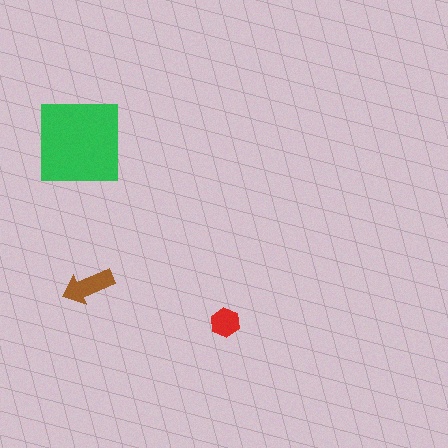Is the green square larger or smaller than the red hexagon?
Larger.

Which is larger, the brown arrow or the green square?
The green square.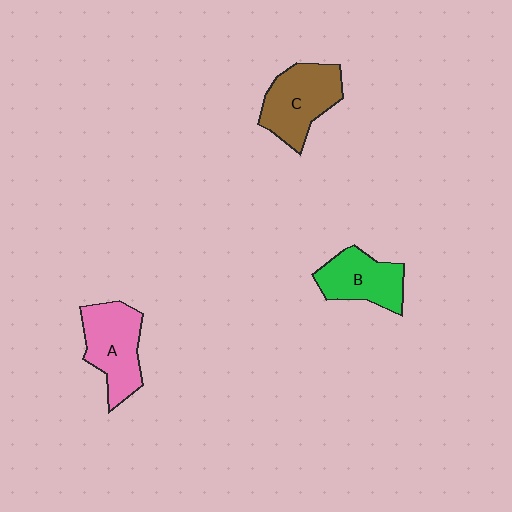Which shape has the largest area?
Shape C (brown).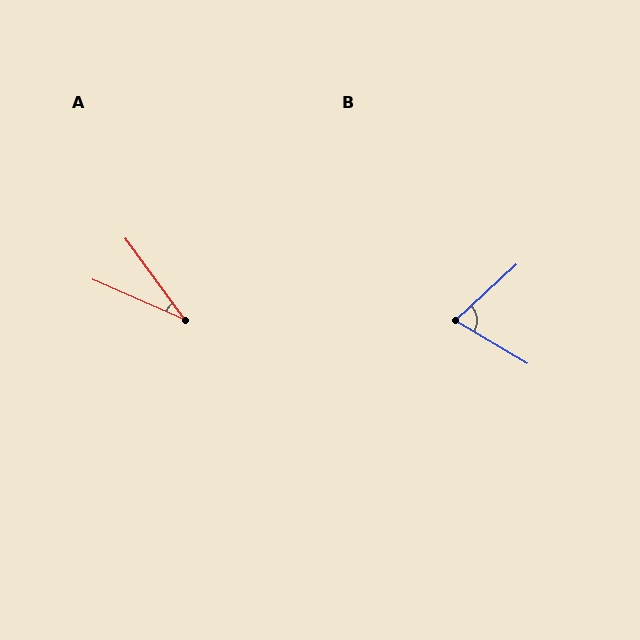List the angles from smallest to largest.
A (30°), B (73°).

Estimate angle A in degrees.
Approximately 30 degrees.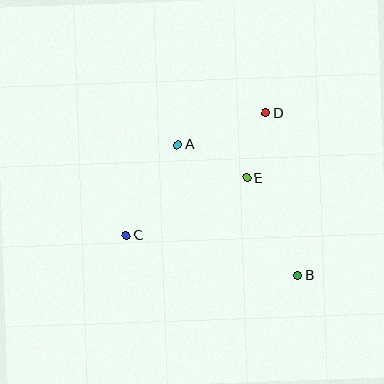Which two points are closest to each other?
Points D and E are closest to each other.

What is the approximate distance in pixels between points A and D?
The distance between A and D is approximately 94 pixels.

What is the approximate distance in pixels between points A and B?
The distance between A and B is approximately 178 pixels.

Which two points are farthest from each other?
Points C and D are farthest from each other.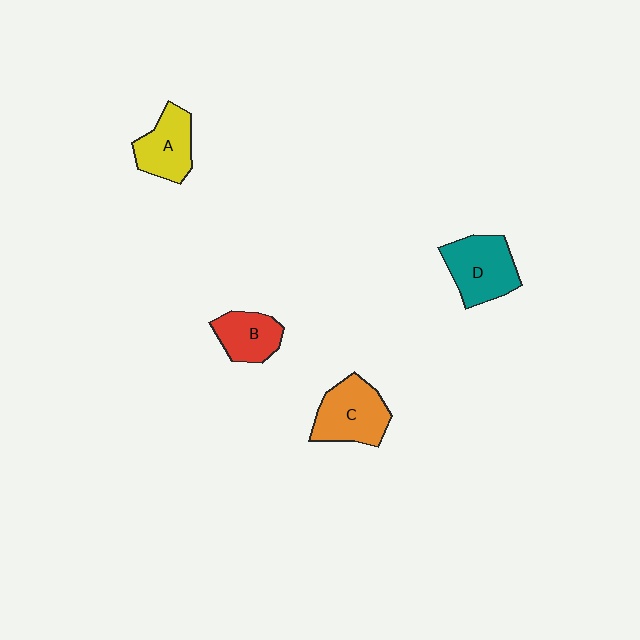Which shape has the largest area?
Shape D (teal).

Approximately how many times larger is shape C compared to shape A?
Approximately 1.2 times.